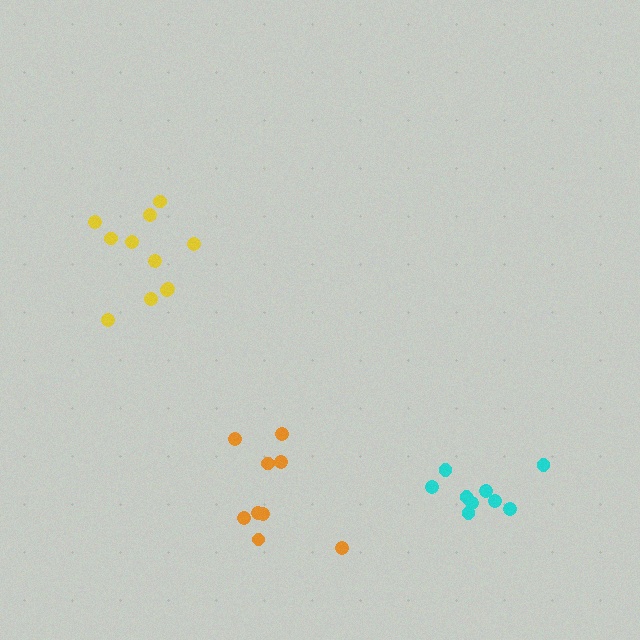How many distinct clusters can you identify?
There are 3 distinct clusters.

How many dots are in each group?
Group 1: 9 dots, Group 2: 11 dots, Group 3: 9 dots (29 total).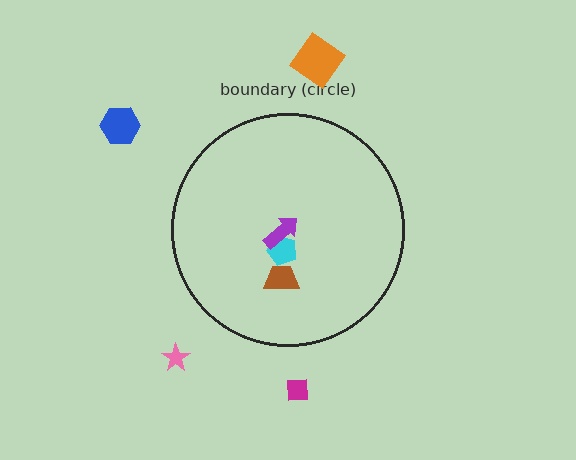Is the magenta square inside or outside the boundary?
Outside.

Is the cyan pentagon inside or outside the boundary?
Inside.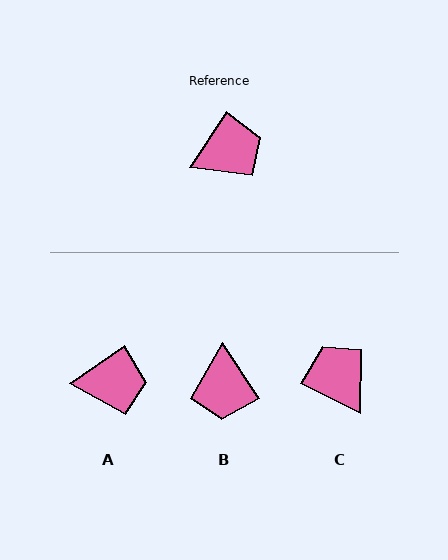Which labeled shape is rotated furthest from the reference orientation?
B, about 113 degrees away.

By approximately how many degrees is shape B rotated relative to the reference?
Approximately 113 degrees clockwise.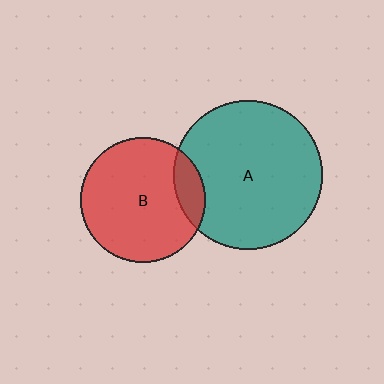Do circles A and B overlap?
Yes.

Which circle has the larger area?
Circle A (teal).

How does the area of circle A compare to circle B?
Approximately 1.4 times.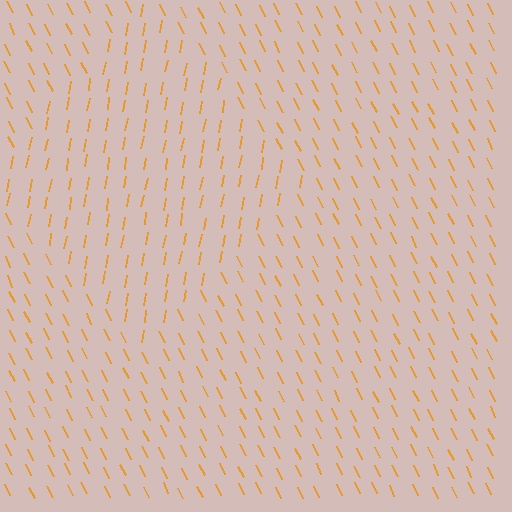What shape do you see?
I see a diamond.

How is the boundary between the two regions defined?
The boundary is defined purely by a change in line orientation (approximately 36 degrees difference). All lines are the same color and thickness.